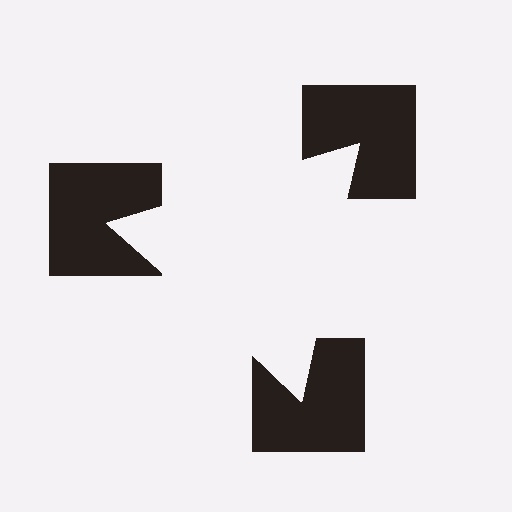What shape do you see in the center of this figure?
An illusory triangle — its edges are inferred from the aligned wedge cuts in the notched squares, not physically drawn.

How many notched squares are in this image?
There are 3 — one at each vertex of the illusory triangle.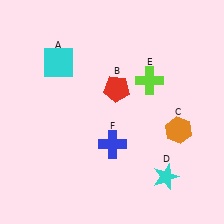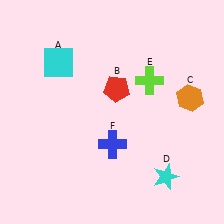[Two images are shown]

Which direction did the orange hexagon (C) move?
The orange hexagon (C) moved up.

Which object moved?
The orange hexagon (C) moved up.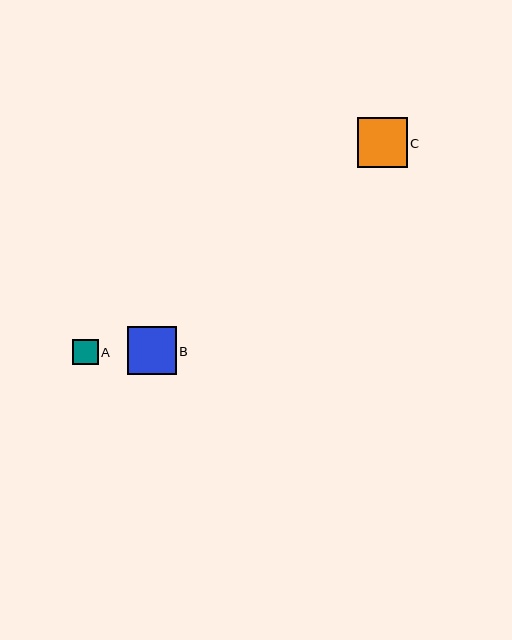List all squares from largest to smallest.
From largest to smallest: C, B, A.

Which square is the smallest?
Square A is the smallest with a size of approximately 25 pixels.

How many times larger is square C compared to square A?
Square C is approximately 2.0 times the size of square A.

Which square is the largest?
Square C is the largest with a size of approximately 50 pixels.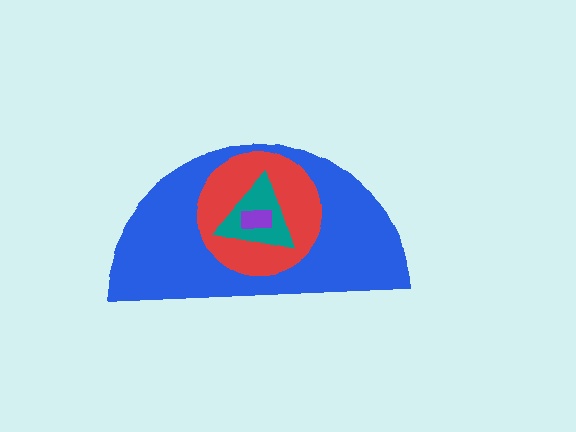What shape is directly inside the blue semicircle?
The red circle.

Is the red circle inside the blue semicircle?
Yes.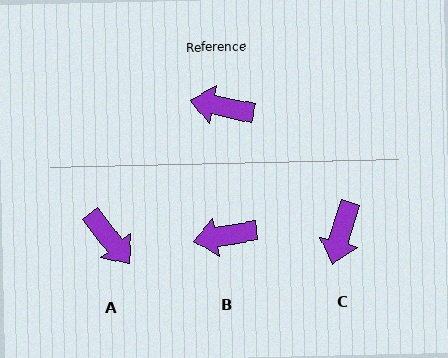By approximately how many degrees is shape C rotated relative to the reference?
Approximately 85 degrees counter-clockwise.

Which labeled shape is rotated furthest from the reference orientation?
A, about 140 degrees away.